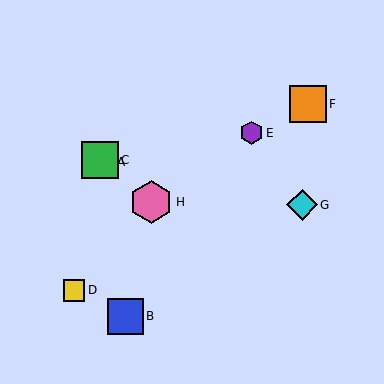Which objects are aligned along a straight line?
Objects A, C, H are aligned along a straight line.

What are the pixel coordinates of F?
Object F is at (308, 104).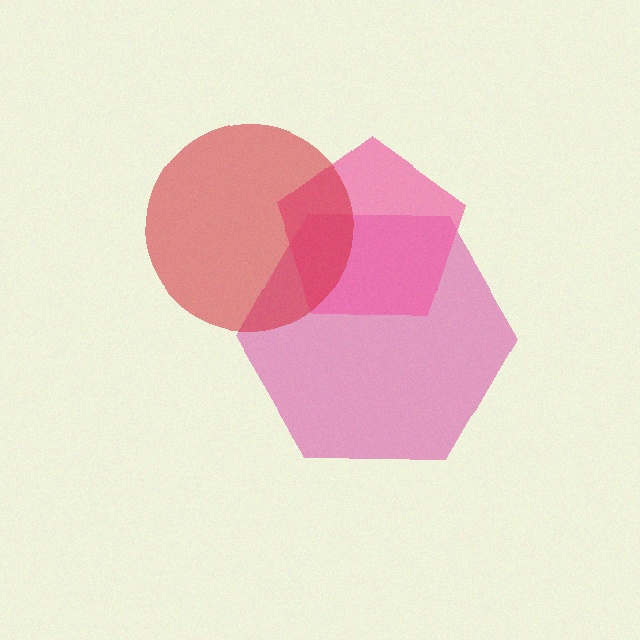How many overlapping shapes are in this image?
There are 3 overlapping shapes in the image.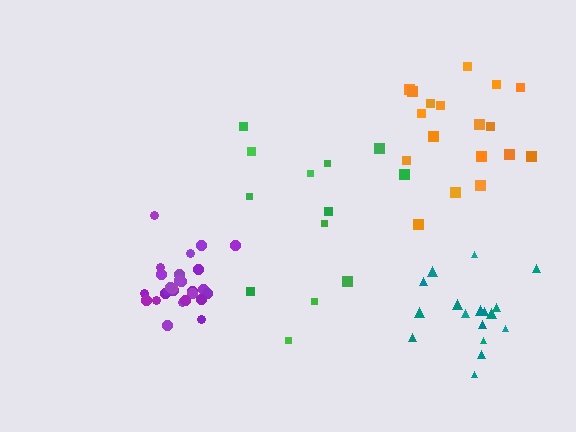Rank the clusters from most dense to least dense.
purple, teal, orange, green.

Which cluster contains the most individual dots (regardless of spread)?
Purple (27).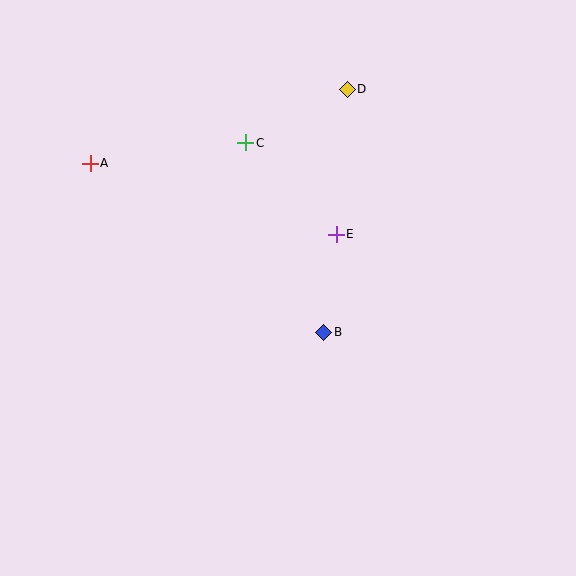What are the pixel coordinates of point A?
Point A is at (90, 163).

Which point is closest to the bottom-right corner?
Point B is closest to the bottom-right corner.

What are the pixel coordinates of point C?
Point C is at (246, 143).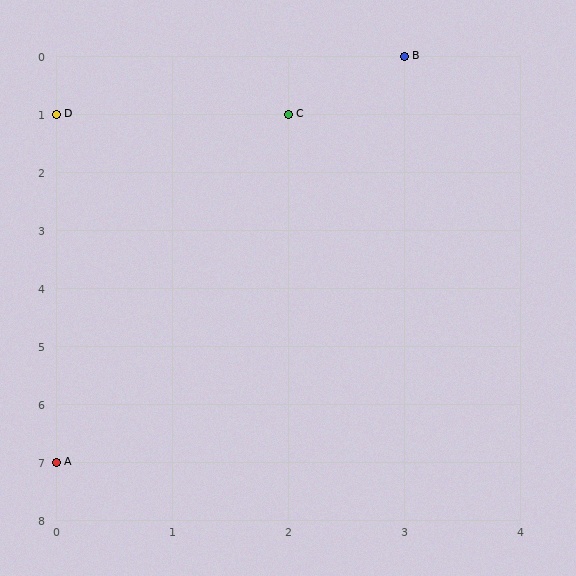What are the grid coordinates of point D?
Point D is at grid coordinates (0, 1).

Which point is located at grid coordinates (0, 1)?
Point D is at (0, 1).